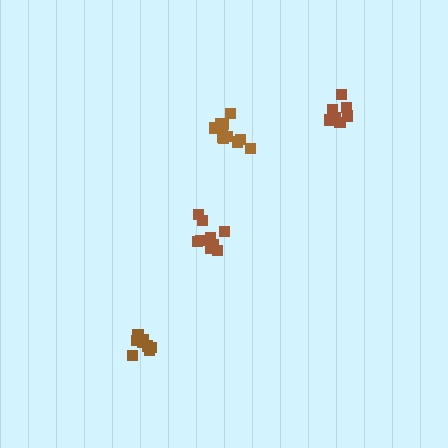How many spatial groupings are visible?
There are 4 spatial groupings.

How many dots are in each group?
Group 1: 7 dots, Group 2: 9 dots, Group 3: 11 dots, Group 4: 8 dots (35 total).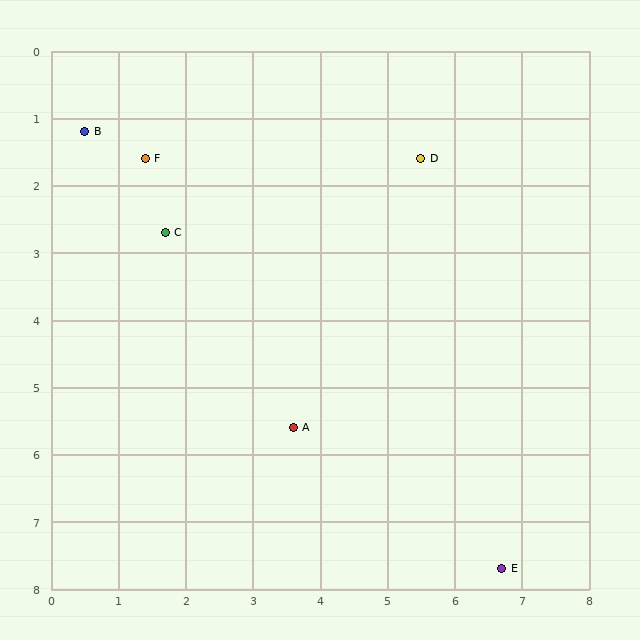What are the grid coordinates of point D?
Point D is at approximately (5.5, 1.6).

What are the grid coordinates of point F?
Point F is at approximately (1.4, 1.6).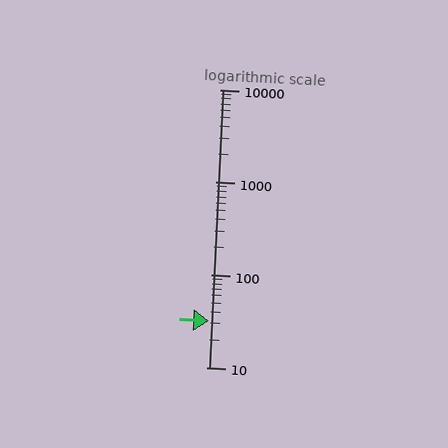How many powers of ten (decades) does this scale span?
The scale spans 3 decades, from 10 to 10000.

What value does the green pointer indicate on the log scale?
The pointer indicates approximately 32.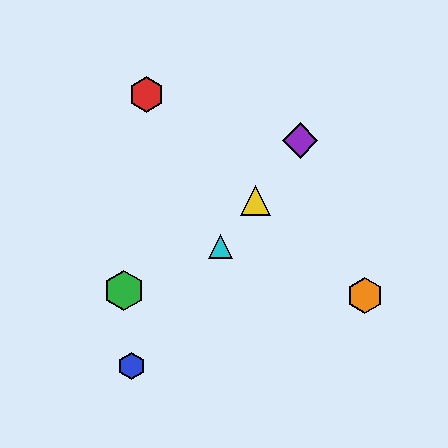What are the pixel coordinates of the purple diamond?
The purple diamond is at (300, 141).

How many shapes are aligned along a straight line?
4 shapes (the blue hexagon, the yellow triangle, the purple diamond, the cyan triangle) are aligned along a straight line.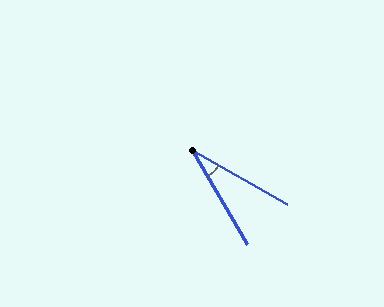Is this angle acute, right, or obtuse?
It is acute.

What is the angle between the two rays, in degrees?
Approximately 30 degrees.